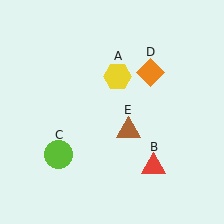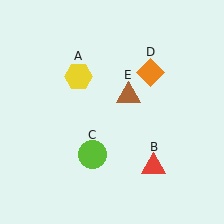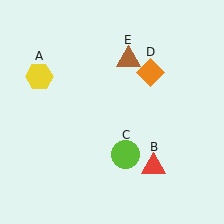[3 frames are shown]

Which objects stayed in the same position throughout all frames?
Red triangle (object B) and orange diamond (object D) remained stationary.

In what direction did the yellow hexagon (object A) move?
The yellow hexagon (object A) moved left.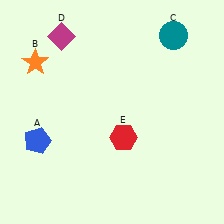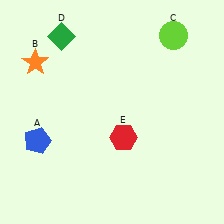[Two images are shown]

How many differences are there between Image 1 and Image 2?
There are 2 differences between the two images.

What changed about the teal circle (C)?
In Image 1, C is teal. In Image 2, it changed to lime.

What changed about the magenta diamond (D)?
In Image 1, D is magenta. In Image 2, it changed to green.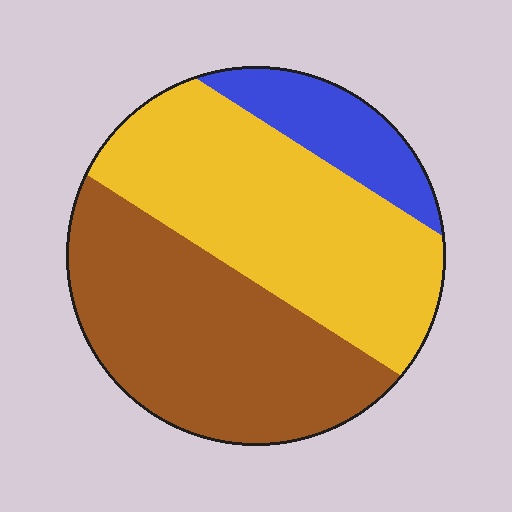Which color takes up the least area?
Blue, at roughly 15%.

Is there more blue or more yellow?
Yellow.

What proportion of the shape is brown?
Brown takes up about two fifths (2/5) of the shape.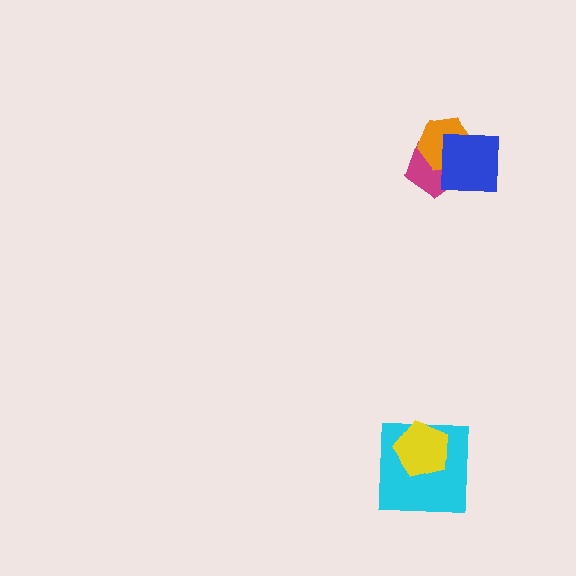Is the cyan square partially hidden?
Yes, it is partially covered by another shape.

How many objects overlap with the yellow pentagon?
1 object overlaps with the yellow pentagon.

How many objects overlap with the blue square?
2 objects overlap with the blue square.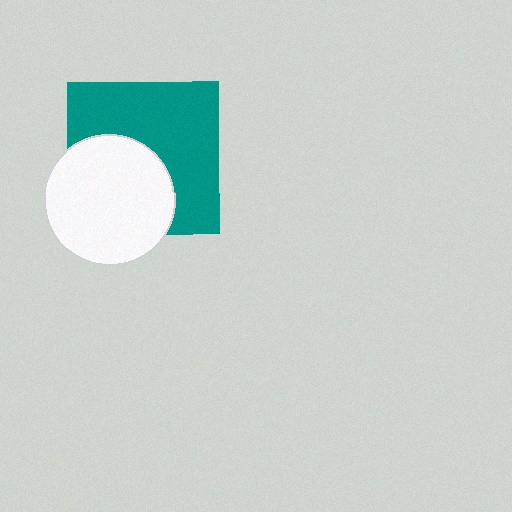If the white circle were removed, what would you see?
You would see the complete teal square.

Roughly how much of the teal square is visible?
About half of it is visible (roughly 58%).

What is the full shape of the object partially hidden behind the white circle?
The partially hidden object is a teal square.